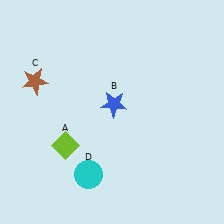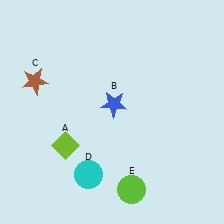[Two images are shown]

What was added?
A lime circle (E) was added in Image 2.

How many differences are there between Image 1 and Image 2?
There is 1 difference between the two images.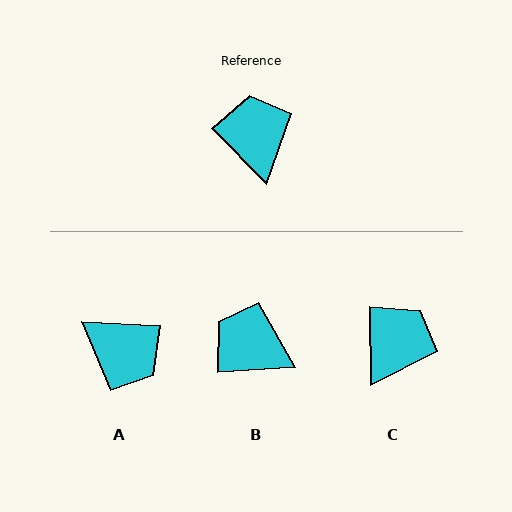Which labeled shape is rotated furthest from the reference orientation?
A, about 138 degrees away.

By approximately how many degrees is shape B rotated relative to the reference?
Approximately 49 degrees counter-clockwise.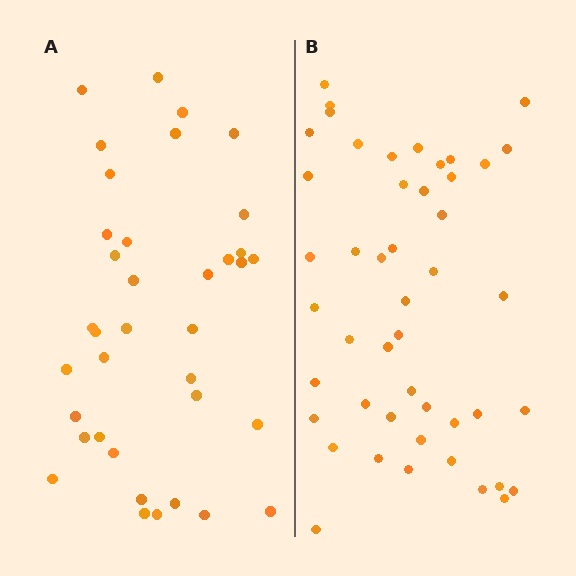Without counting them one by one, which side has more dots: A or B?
Region B (the right region) has more dots.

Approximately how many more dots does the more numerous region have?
Region B has roughly 10 or so more dots than region A.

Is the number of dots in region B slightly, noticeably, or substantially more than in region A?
Region B has noticeably more, but not dramatically so. The ratio is roughly 1.3 to 1.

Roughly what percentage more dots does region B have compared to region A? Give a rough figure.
About 25% more.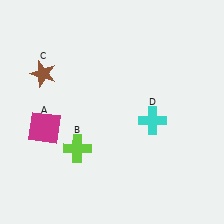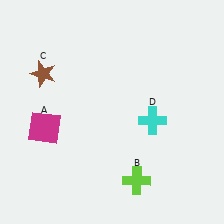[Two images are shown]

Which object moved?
The lime cross (B) moved right.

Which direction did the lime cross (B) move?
The lime cross (B) moved right.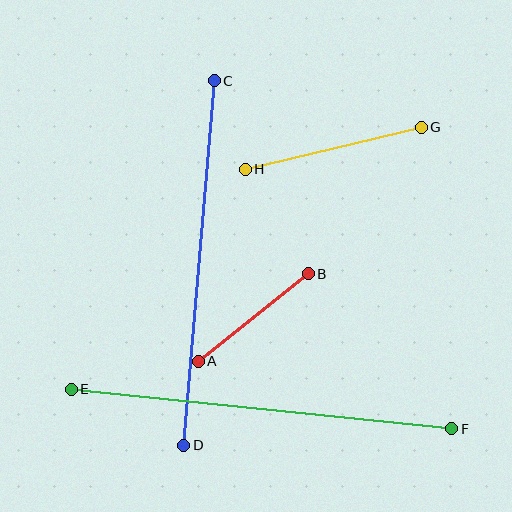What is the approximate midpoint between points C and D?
The midpoint is at approximately (199, 263) pixels.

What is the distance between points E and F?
The distance is approximately 383 pixels.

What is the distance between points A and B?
The distance is approximately 141 pixels.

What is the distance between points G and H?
The distance is approximately 181 pixels.